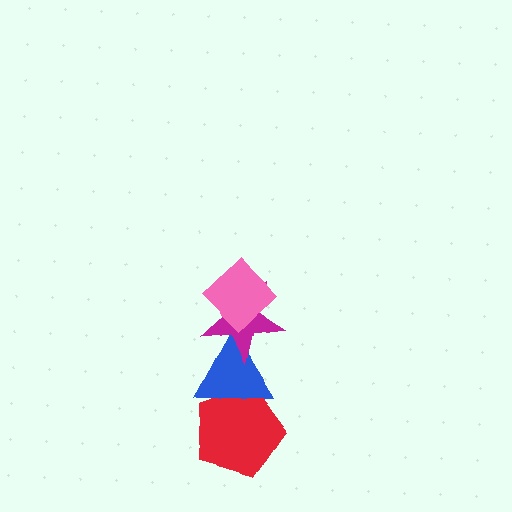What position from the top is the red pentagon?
The red pentagon is 4th from the top.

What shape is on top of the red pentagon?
The blue triangle is on top of the red pentagon.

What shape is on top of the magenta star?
The pink diamond is on top of the magenta star.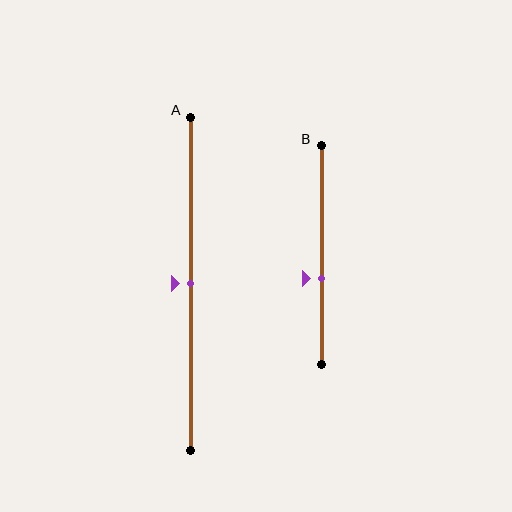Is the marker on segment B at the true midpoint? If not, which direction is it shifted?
No, the marker on segment B is shifted downward by about 10% of the segment length.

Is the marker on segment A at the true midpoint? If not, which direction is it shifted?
Yes, the marker on segment A is at the true midpoint.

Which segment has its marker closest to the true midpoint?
Segment A has its marker closest to the true midpoint.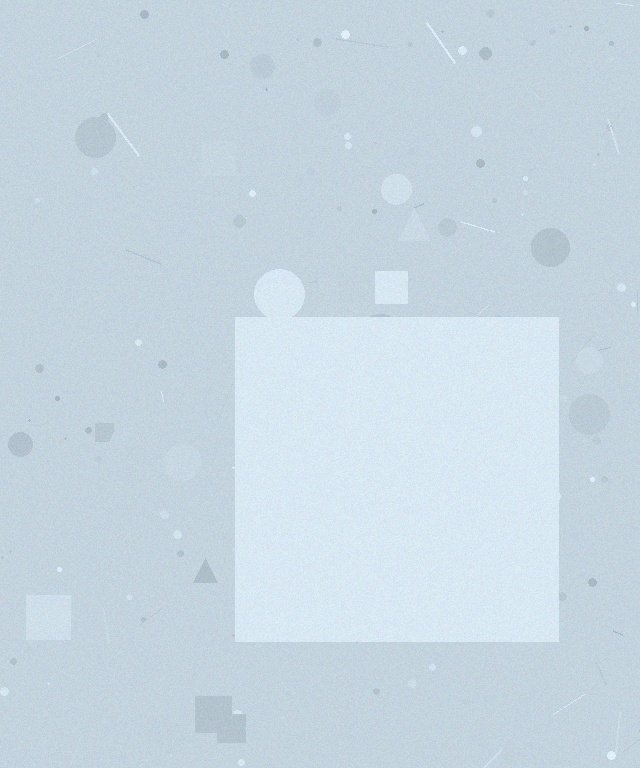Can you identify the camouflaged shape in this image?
The camouflaged shape is a square.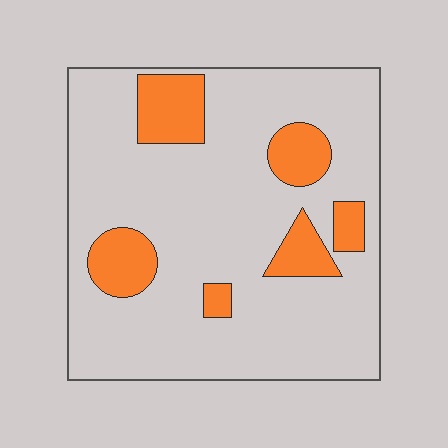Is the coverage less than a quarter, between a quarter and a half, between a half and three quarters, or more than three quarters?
Less than a quarter.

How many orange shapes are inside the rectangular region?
6.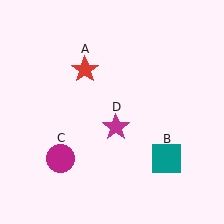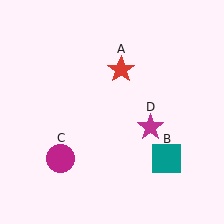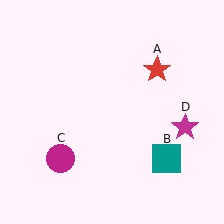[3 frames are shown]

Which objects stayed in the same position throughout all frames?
Teal square (object B) and magenta circle (object C) remained stationary.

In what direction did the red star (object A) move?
The red star (object A) moved right.